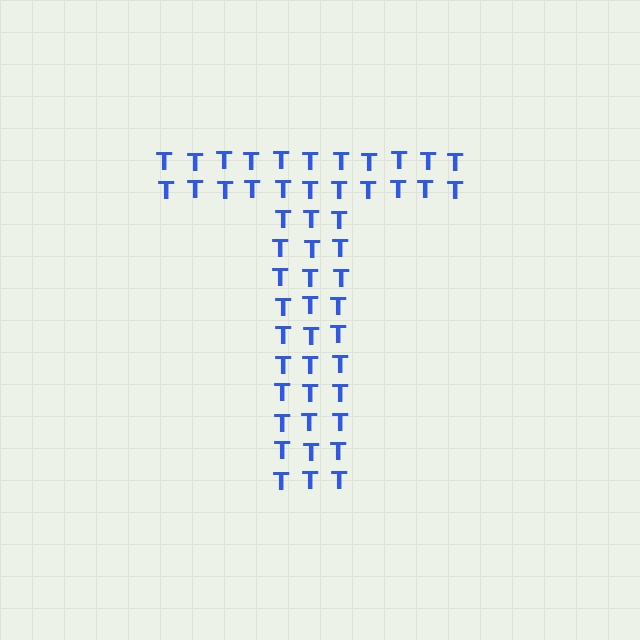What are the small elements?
The small elements are letter T's.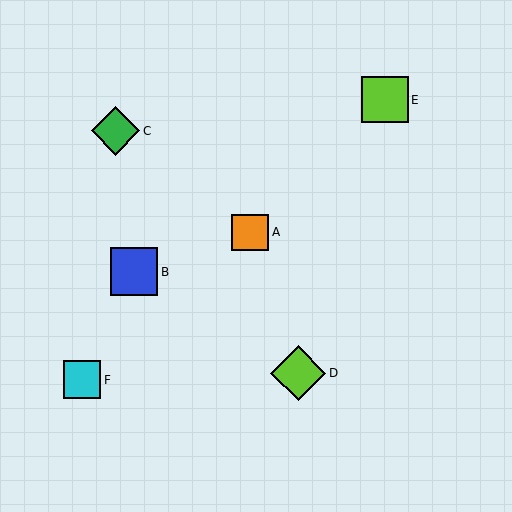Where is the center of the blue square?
The center of the blue square is at (134, 272).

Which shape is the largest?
The lime diamond (labeled D) is the largest.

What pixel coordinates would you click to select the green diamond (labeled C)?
Click at (116, 131) to select the green diamond C.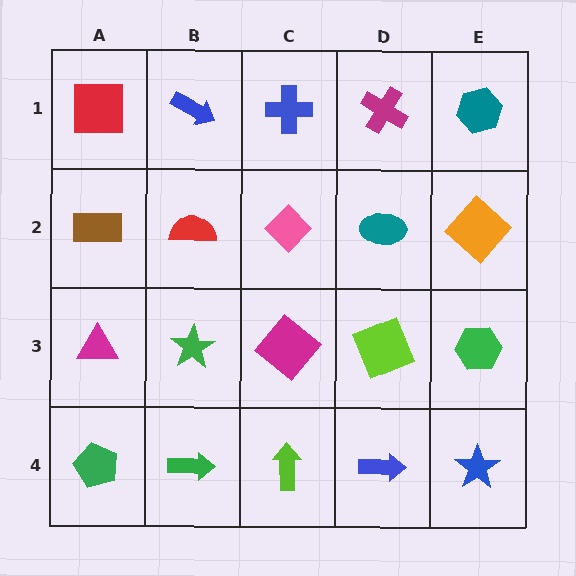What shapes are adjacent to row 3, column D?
A teal ellipse (row 2, column D), a blue arrow (row 4, column D), a magenta diamond (row 3, column C), a green hexagon (row 3, column E).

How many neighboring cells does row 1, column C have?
3.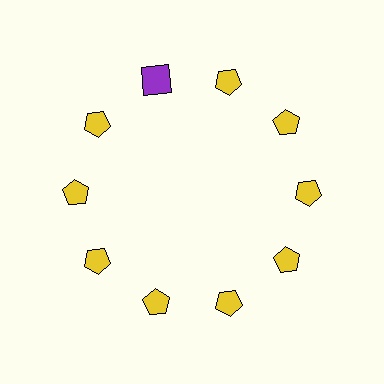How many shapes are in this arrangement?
There are 10 shapes arranged in a ring pattern.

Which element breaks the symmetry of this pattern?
The purple square at roughly the 11 o'clock position breaks the symmetry. All other shapes are yellow pentagons.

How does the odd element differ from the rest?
It differs in both color (purple instead of yellow) and shape (square instead of pentagon).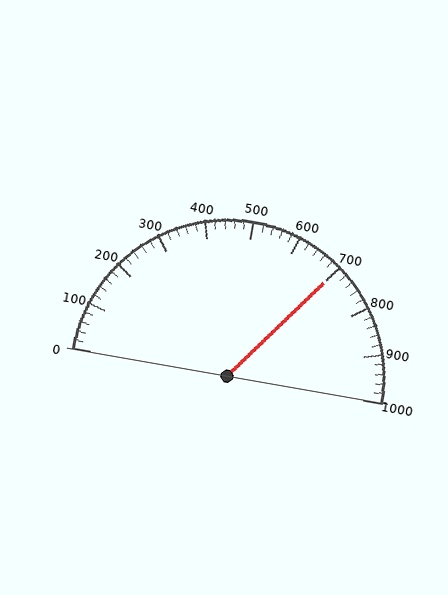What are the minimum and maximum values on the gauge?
The gauge ranges from 0 to 1000.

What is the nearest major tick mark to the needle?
The nearest major tick mark is 700.